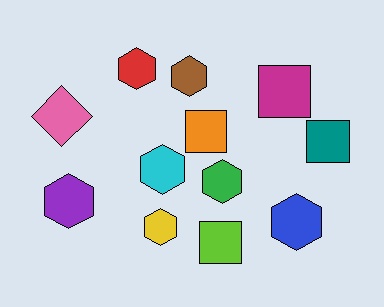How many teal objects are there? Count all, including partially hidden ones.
There is 1 teal object.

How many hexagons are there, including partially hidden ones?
There are 7 hexagons.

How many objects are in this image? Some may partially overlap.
There are 12 objects.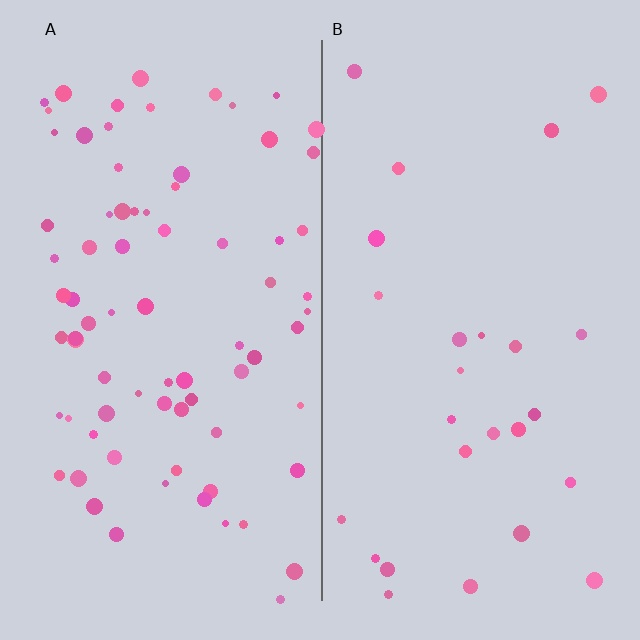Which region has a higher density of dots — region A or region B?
A (the left).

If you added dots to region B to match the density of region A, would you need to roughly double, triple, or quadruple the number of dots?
Approximately triple.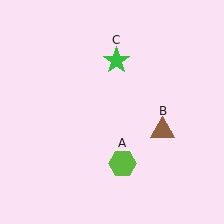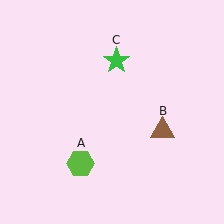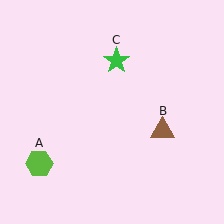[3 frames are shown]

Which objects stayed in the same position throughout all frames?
Brown triangle (object B) and green star (object C) remained stationary.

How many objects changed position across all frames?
1 object changed position: lime hexagon (object A).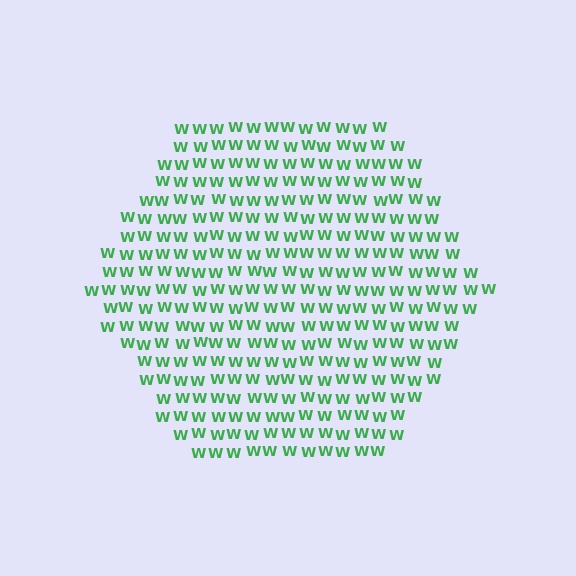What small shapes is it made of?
It is made of small letter W's.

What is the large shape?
The large shape is a hexagon.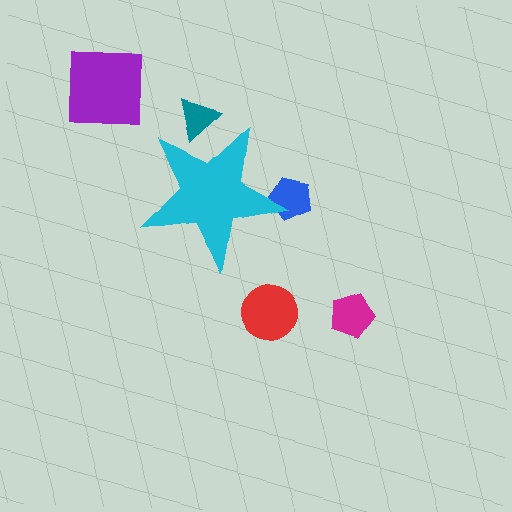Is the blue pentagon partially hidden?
Yes, the blue pentagon is partially hidden behind the cyan star.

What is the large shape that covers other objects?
A cyan star.